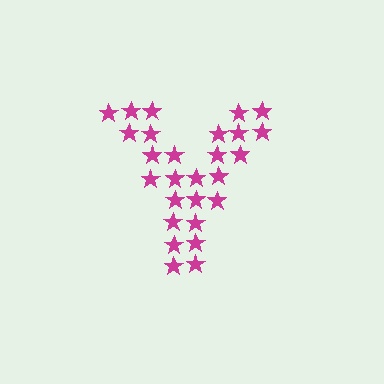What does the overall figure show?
The overall figure shows the letter Y.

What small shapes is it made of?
It is made of small stars.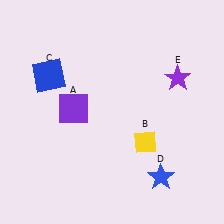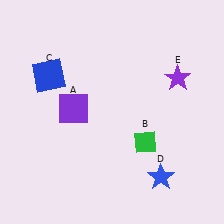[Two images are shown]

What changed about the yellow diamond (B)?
In Image 1, B is yellow. In Image 2, it changed to green.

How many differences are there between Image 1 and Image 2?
There is 1 difference between the two images.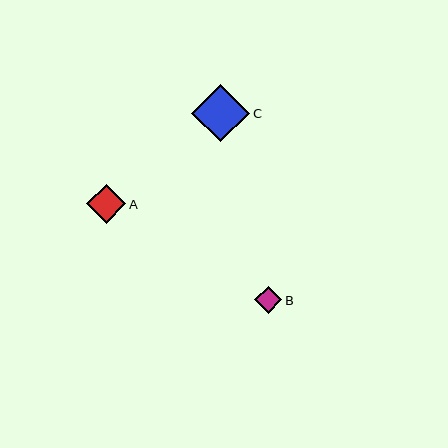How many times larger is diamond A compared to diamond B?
Diamond A is approximately 1.4 times the size of diamond B.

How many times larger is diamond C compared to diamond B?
Diamond C is approximately 2.1 times the size of diamond B.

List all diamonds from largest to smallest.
From largest to smallest: C, A, B.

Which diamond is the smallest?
Diamond B is the smallest with a size of approximately 27 pixels.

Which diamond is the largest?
Diamond C is the largest with a size of approximately 58 pixels.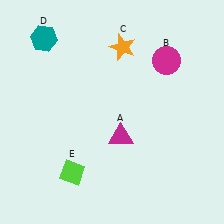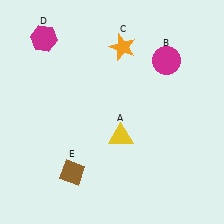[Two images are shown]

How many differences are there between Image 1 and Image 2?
There are 3 differences between the two images.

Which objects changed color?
A changed from magenta to yellow. D changed from teal to magenta. E changed from lime to brown.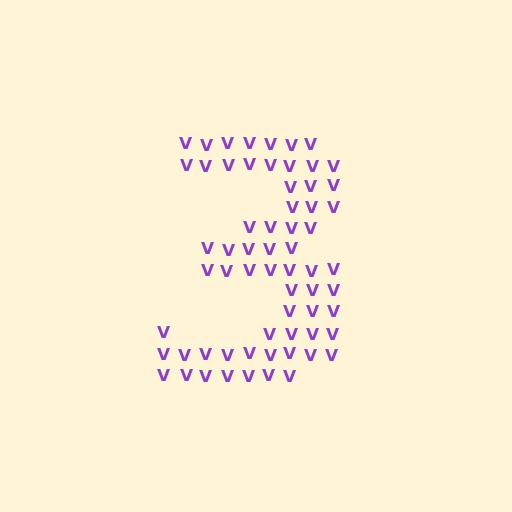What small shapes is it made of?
It is made of small letter V's.